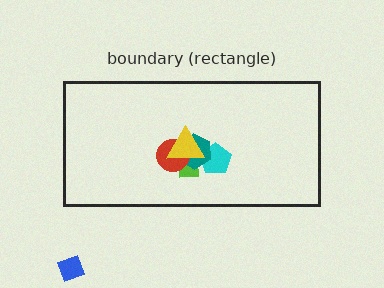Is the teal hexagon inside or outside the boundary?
Inside.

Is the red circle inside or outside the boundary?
Inside.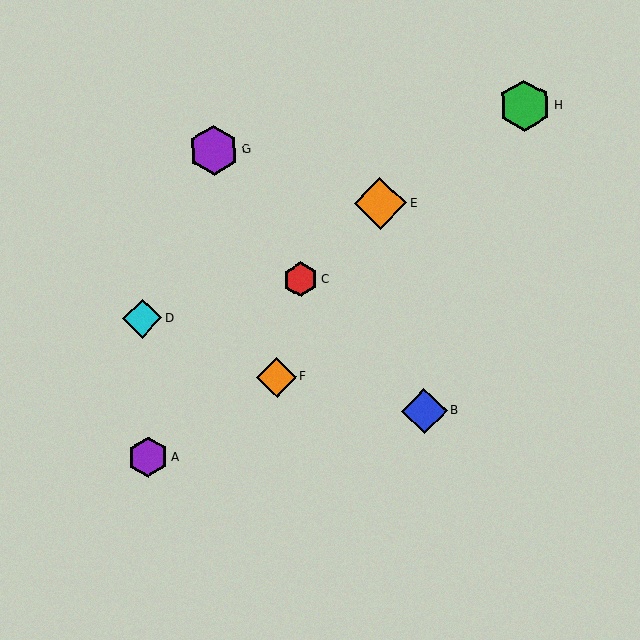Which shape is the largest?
The orange diamond (labeled E) is the largest.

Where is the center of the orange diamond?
The center of the orange diamond is at (276, 377).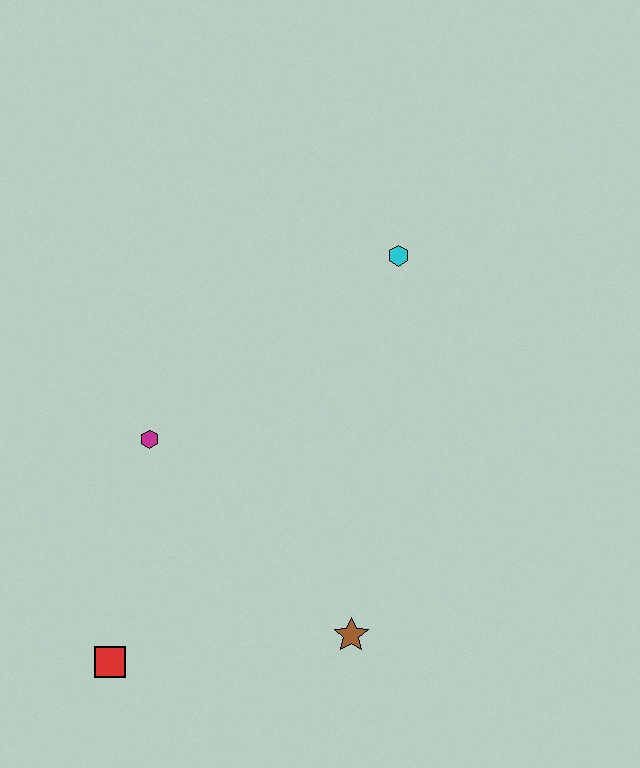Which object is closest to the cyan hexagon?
The magenta hexagon is closest to the cyan hexagon.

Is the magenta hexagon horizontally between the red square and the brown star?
Yes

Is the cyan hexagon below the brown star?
No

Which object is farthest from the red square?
The cyan hexagon is farthest from the red square.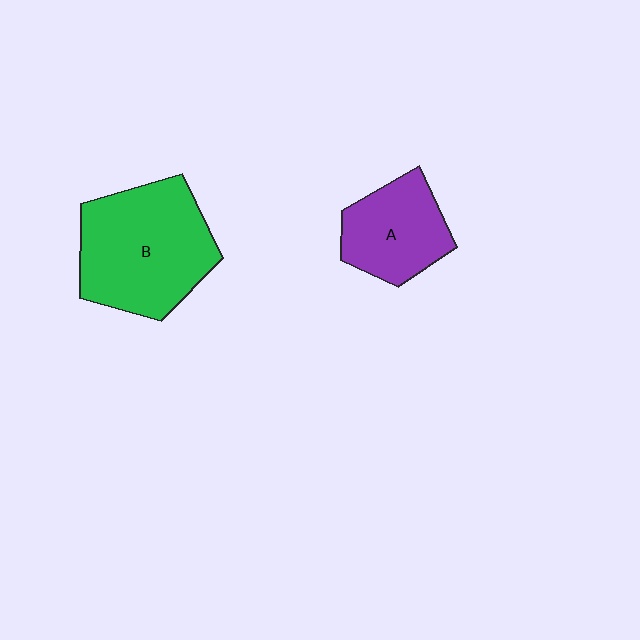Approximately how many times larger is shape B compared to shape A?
Approximately 1.7 times.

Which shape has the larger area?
Shape B (green).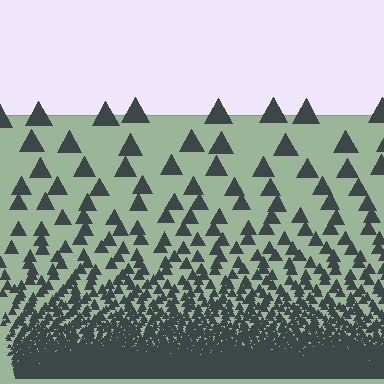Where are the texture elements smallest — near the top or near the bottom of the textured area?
Near the bottom.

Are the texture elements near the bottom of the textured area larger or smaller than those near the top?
Smaller. The gradient is inverted — elements near the bottom are smaller and denser.